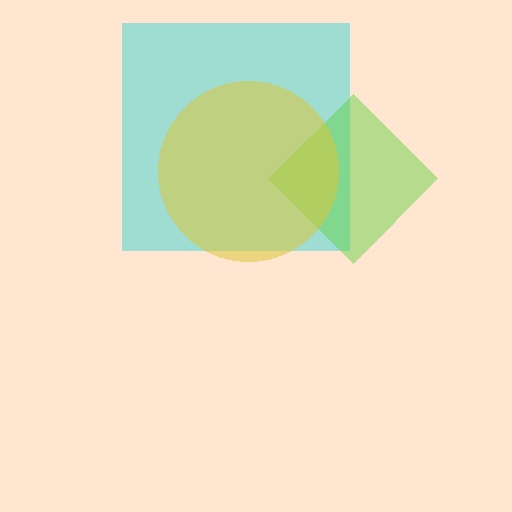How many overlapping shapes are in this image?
There are 3 overlapping shapes in the image.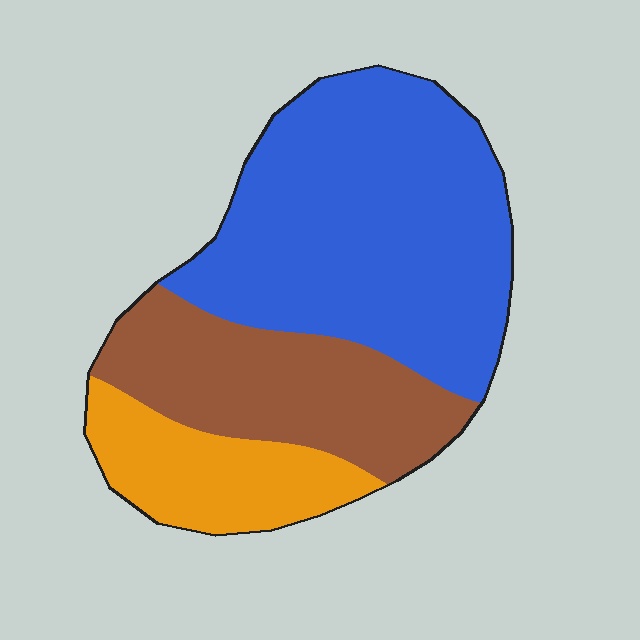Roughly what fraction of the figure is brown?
Brown takes up about one quarter (1/4) of the figure.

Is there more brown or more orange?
Brown.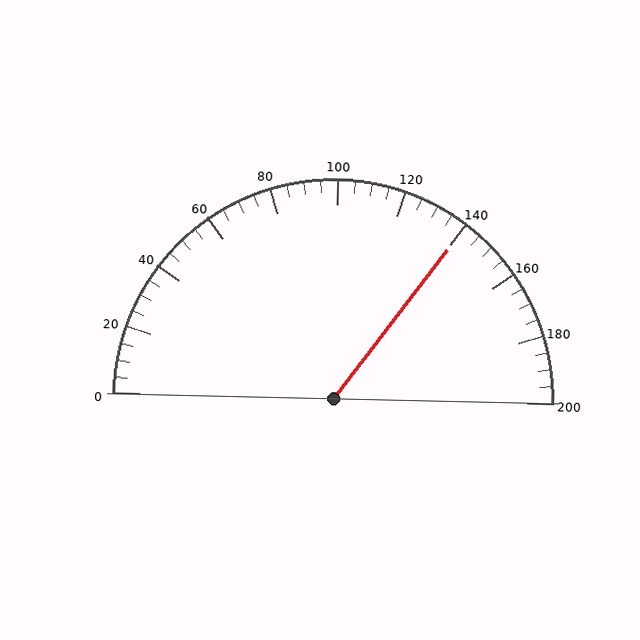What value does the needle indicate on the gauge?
The needle indicates approximately 140.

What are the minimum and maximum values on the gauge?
The gauge ranges from 0 to 200.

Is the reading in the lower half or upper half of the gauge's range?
The reading is in the upper half of the range (0 to 200).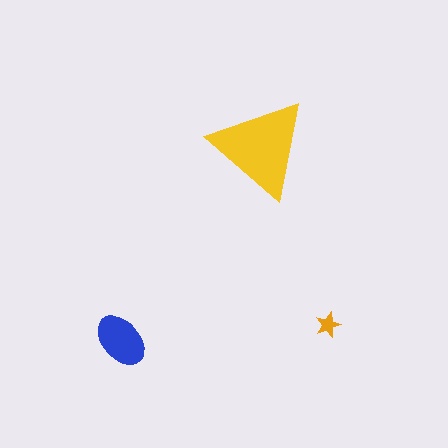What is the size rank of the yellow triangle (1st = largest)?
1st.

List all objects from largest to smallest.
The yellow triangle, the blue ellipse, the orange star.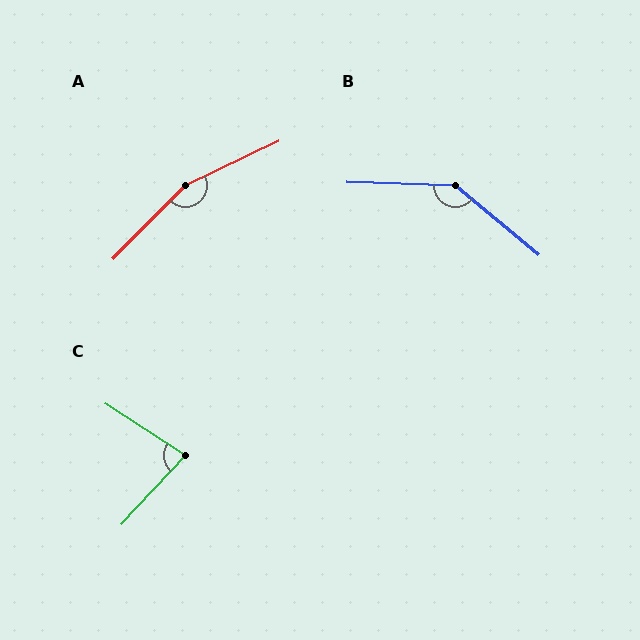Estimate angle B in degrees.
Approximately 142 degrees.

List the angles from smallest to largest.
C (80°), B (142°), A (160°).